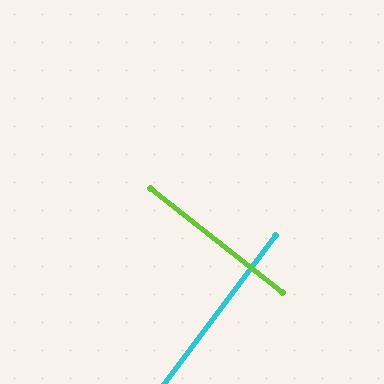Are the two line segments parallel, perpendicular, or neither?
Perpendicular — they meet at approximately 89°.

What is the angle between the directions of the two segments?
Approximately 89 degrees.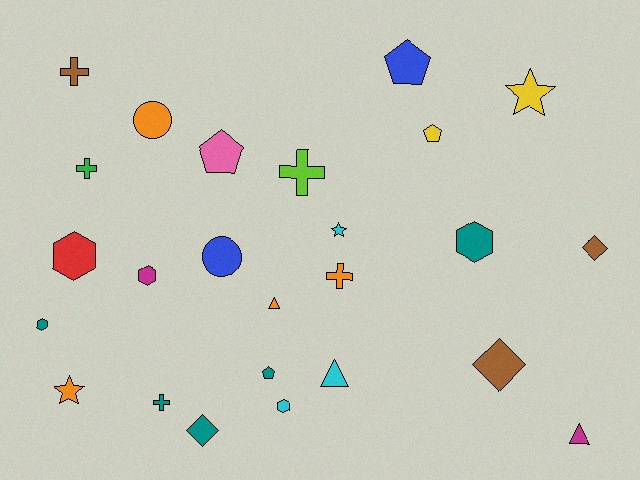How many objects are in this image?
There are 25 objects.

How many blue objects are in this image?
There are 2 blue objects.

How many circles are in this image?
There are 2 circles.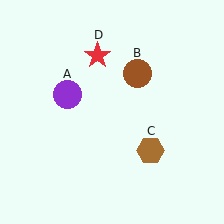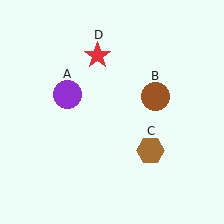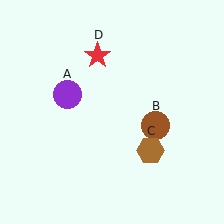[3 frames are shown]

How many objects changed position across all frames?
1 object changed position: brown circle (object B).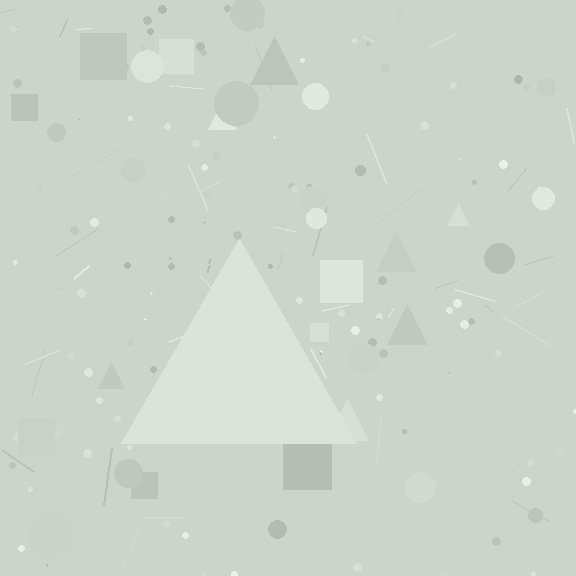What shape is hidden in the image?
A triangle is hidden in the image.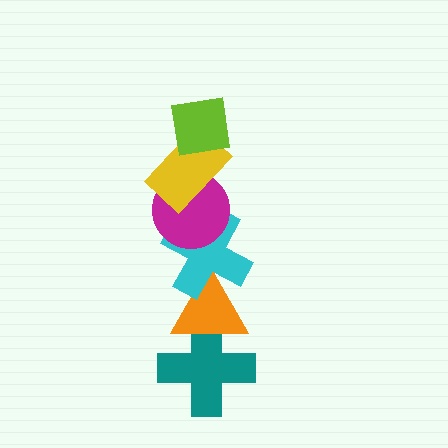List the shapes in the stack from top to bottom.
From top to bottom: the lime square, the yellow rectangle, the magenta circle, the cyan cross, the orange triangle, the teal cross.